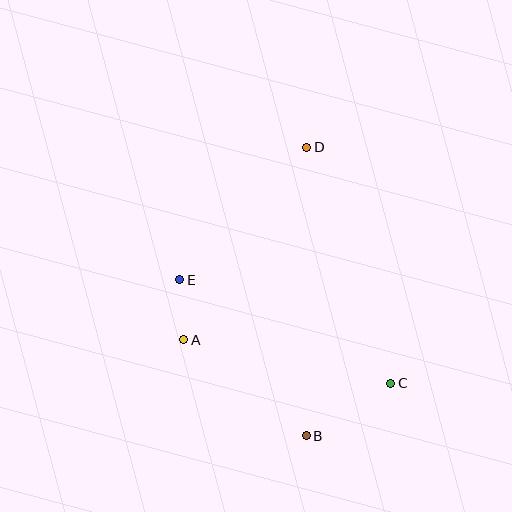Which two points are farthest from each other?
Points B and D are farthest from each other.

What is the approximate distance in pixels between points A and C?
The distance between A and C is approximately 212 pixels.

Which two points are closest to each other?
Points A and E are closest to each other.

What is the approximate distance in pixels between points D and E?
The distance between D and E is approximately 184 pixels.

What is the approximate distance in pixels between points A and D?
The distance between A and D is approximately 229 pixels.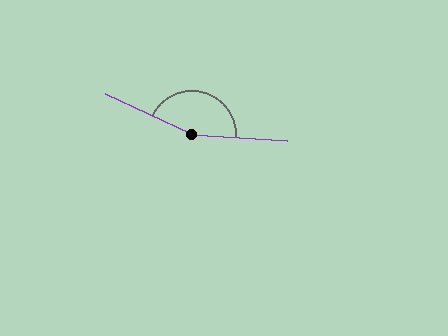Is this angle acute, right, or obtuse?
It is obtuse.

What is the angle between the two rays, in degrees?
Approximately 158 degrees.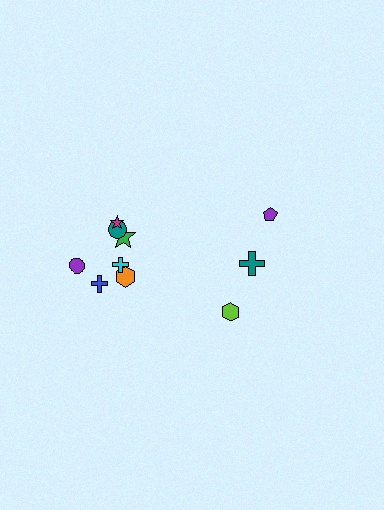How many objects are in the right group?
There are 3 objects.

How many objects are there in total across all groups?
There are 10 objects.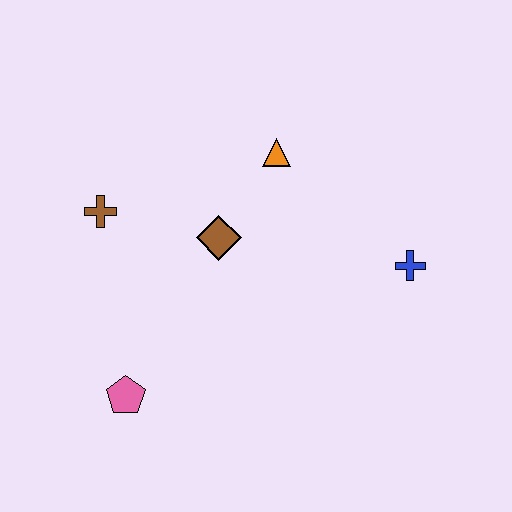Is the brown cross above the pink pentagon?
Yes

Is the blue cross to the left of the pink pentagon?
No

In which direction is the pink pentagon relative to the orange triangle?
The pink pentagon is below the orange triangle.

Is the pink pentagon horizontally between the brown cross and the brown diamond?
Yes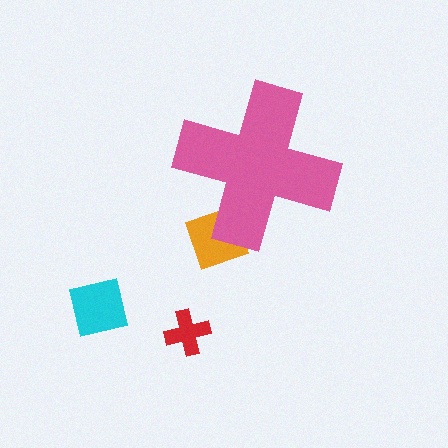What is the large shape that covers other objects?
A pink cross.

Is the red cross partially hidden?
No, the red cross is fully visible.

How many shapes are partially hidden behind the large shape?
1 shape is partially hidden.